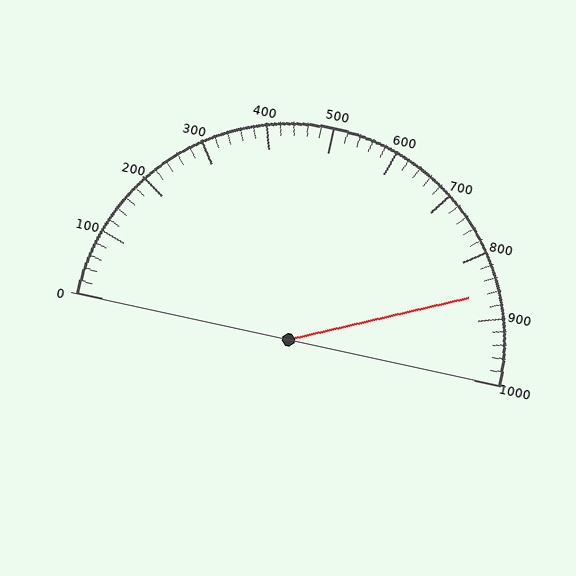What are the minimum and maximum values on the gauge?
The gauge ranges from 0 to 1000.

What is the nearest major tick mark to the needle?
The nearest major tick mark is 900.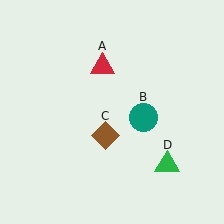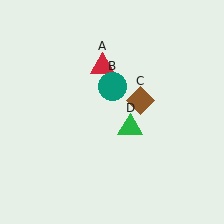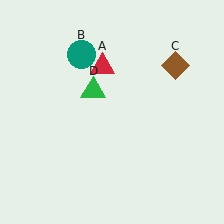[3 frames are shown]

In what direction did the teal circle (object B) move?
The teal circle (object B) moved up and to the left.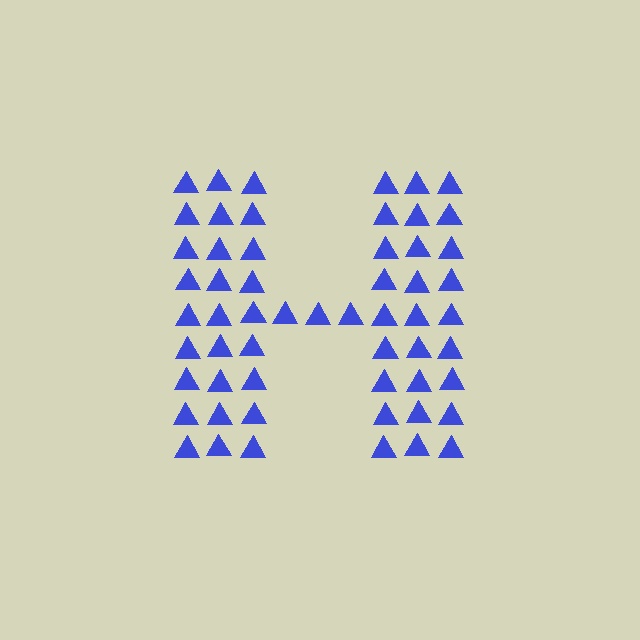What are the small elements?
The small elements are triangles.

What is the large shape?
The large shape is the letter H.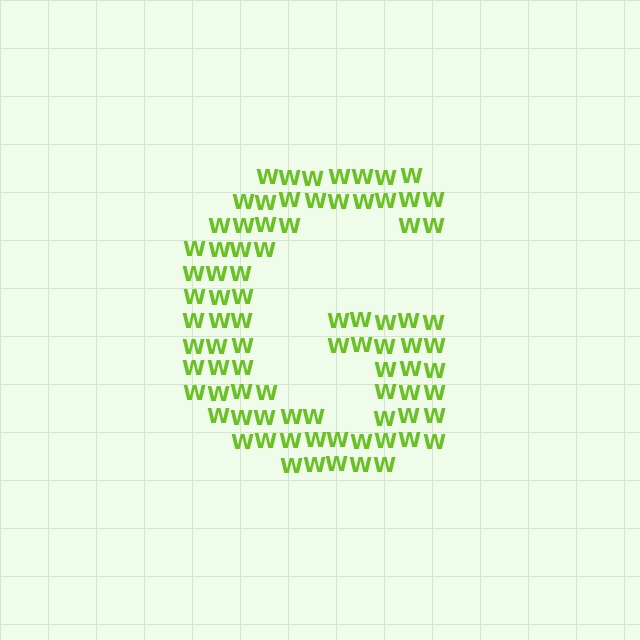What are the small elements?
The small elements are letter W's.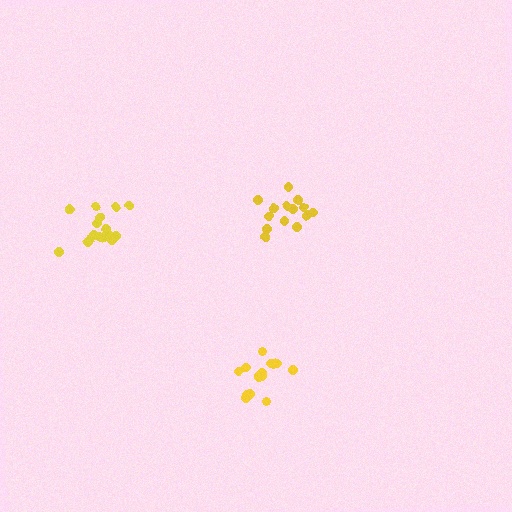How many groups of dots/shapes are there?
There are 3 groups.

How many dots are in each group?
Group 1: 14 dots, Group 2: 14 dots, Group 3: 16 dots (44 total).